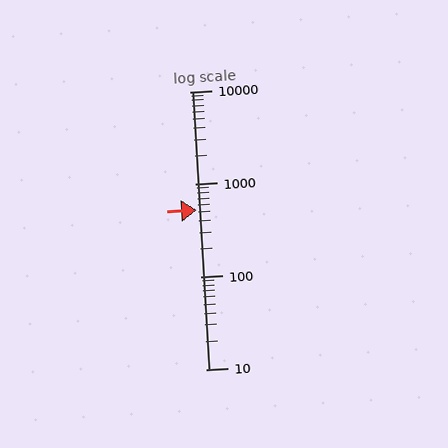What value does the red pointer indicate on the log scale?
The pointer indicates approximately 520.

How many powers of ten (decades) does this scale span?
The scale spans 3 decades, from 10 to 10000.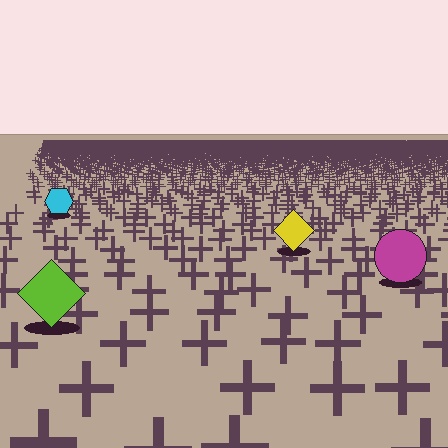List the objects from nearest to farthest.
From nearest to farthest: the lime diamond, the magenta circle, the yellow diamond, the cyan hexagon.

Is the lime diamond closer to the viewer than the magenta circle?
Yes. The lime diamond is closer — you can tell from the texture gradient: the ground texture is coarser near it.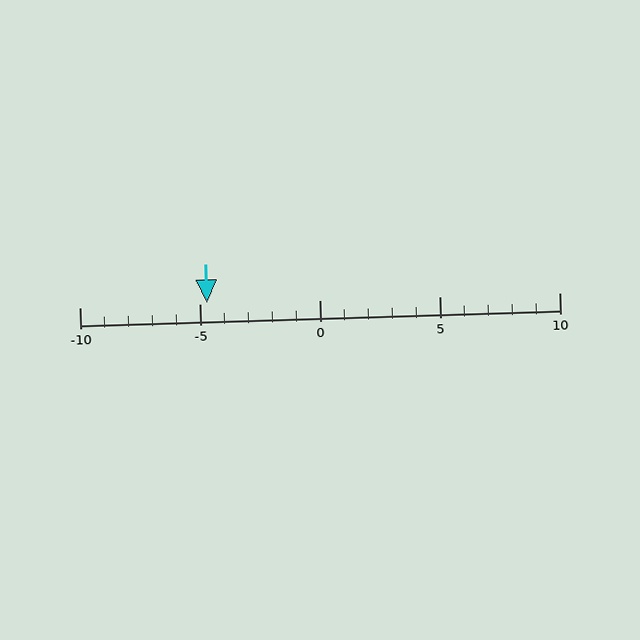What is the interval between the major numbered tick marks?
The major tick marks are spaced 5 units apart.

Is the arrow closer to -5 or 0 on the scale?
The arrow is closer to -5.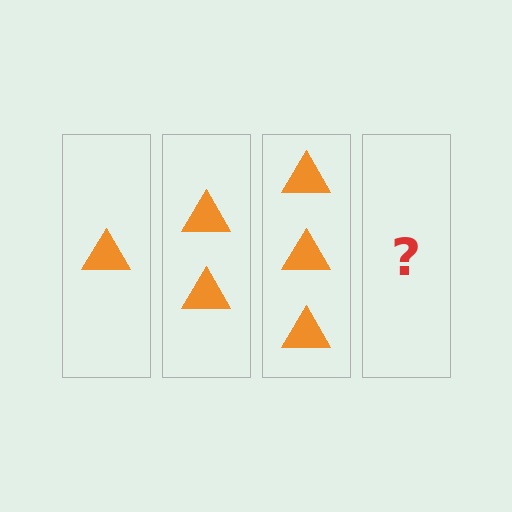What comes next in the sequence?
The next element should be 4 triangles.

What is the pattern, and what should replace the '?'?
The pattern is that each step adds one more triangle. The '?' should be 4 triangles.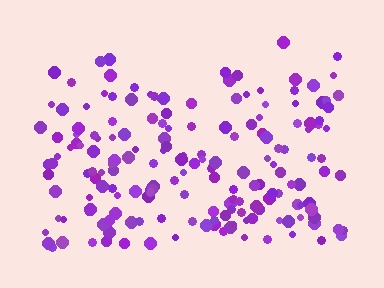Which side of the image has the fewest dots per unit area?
The top.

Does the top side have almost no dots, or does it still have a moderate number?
Still a moderate number, just noticeably fewer than the bottom.